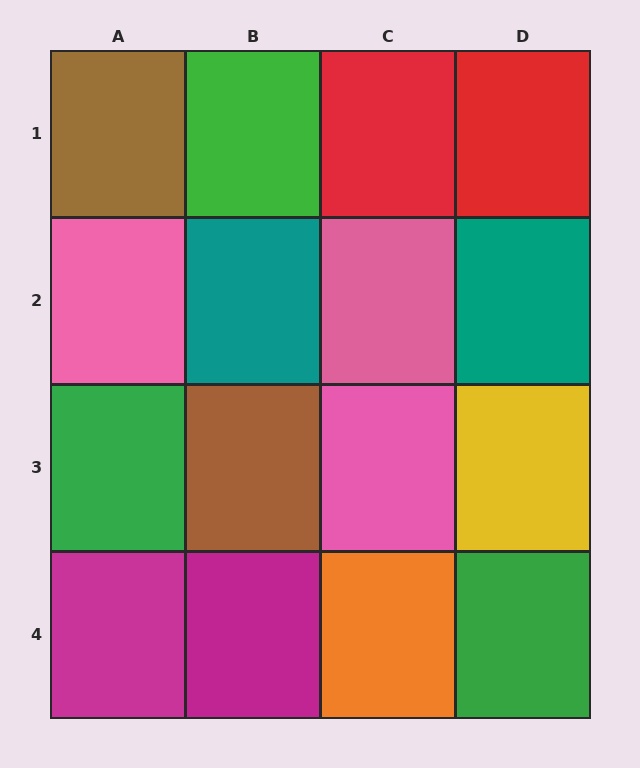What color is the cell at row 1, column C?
Red.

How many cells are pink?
3 cells are pink.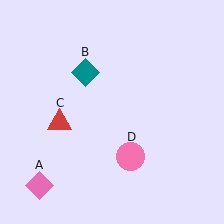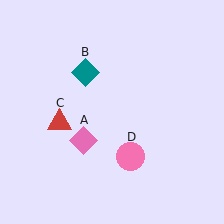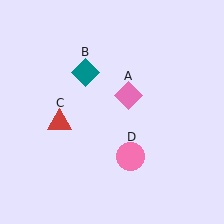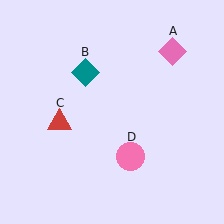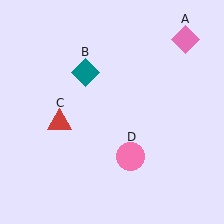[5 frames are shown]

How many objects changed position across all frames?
1 object changed position: pink diamond (object A).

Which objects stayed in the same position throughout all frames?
Teal diamond (object B) and red triangle (object C) and pink circle (object D) remained stationary.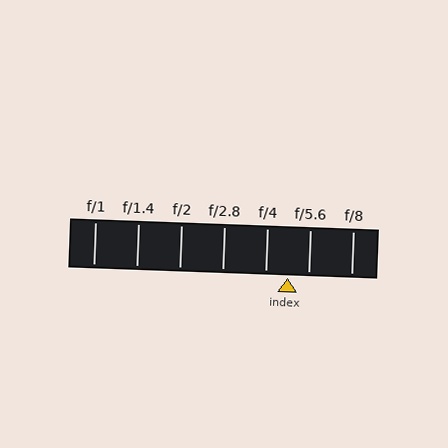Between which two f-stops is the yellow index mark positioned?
The index mark is between f/4 and f/5.6.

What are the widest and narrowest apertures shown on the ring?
The widest aperture shown is f/1 and the narrowest is f/8.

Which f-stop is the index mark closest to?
The index mark is closest to f/5.6.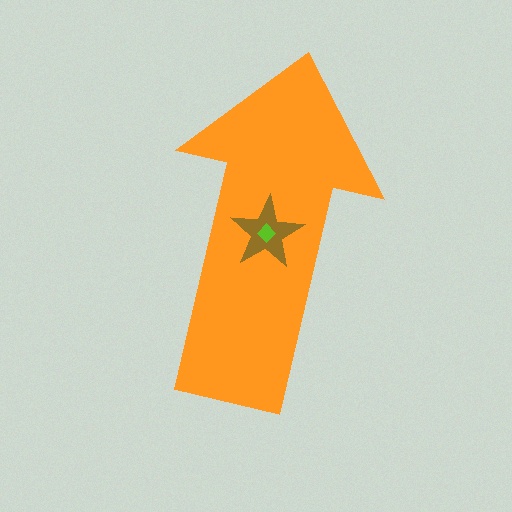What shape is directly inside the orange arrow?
The brown star.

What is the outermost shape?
The orange arrow.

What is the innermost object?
The lime diamond.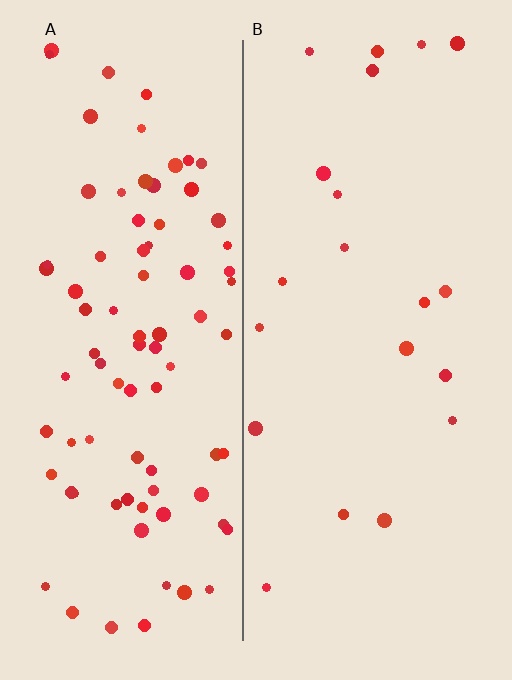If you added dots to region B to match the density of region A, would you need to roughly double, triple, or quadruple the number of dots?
Approximately quadruple.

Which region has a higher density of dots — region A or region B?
A (the left).